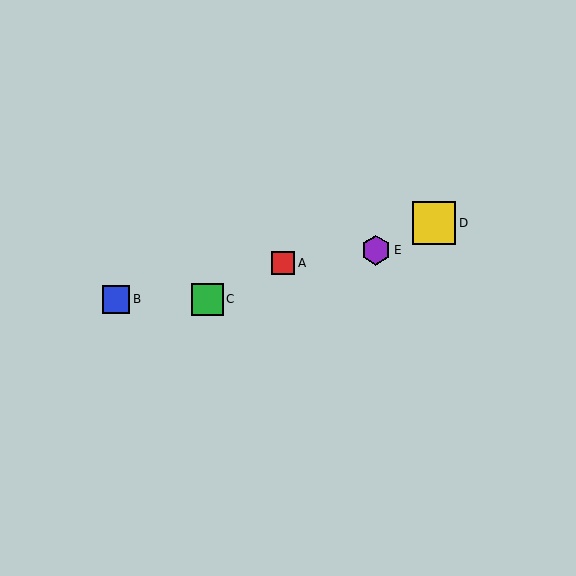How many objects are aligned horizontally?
2 objects (B, C) are aligned horizontally.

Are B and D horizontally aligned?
No, B is at y≈299 and D is at y≈223.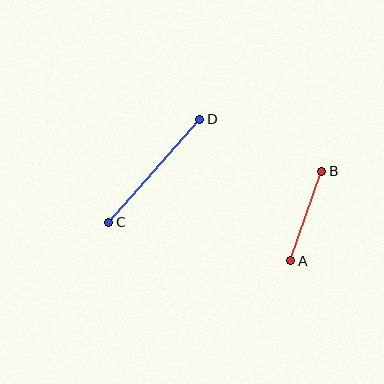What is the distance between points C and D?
The distance is approximately 137 pixels.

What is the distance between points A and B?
The distance is approximately 95 pixels.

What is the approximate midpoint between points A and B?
The midpoint is at approximately (306, 216) pixels.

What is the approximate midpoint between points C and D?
The midpoint is at approximately (154, 171) pixels.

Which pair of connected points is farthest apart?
Points C and D are farthest apart.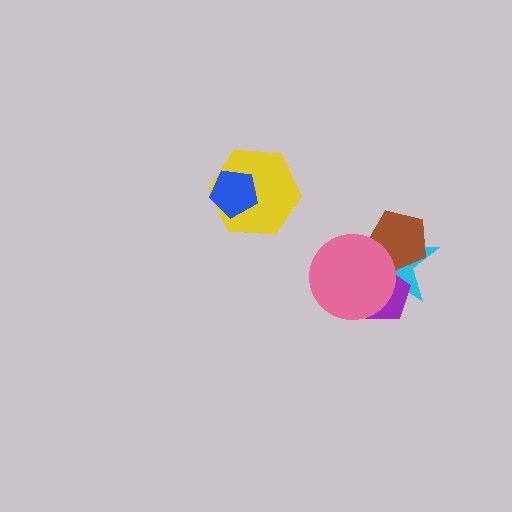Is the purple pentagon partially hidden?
Yes, it is partially covered by another shape.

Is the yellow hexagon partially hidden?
Yes, it is partially covered by another shape.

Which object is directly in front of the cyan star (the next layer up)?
The purple pentagon is directly in front of the cyan star.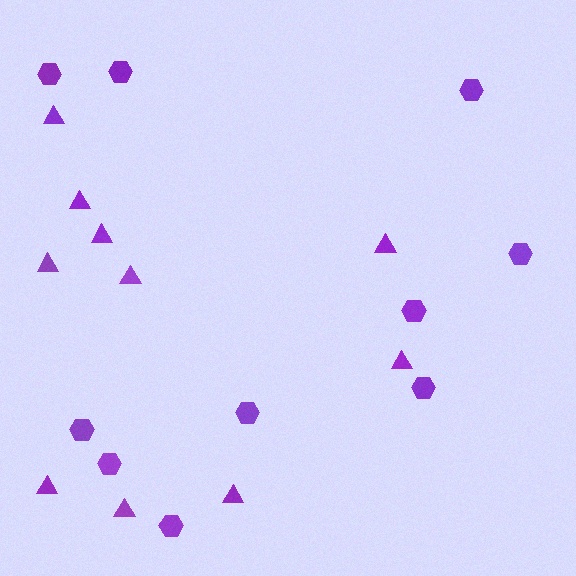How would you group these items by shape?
There are 2 groups: one group of triangles (10) and one group of hexagons (10).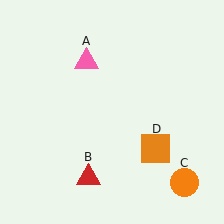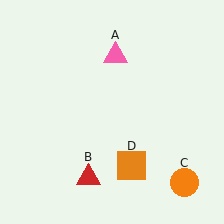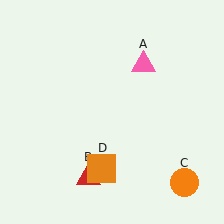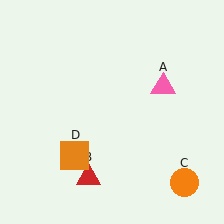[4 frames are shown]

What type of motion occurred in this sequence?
The pink triangle (object A), orange square (object D) rotated clockwise around the center of the scene.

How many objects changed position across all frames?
2 objects changed position: pink triangle (object A), orange square (object D).